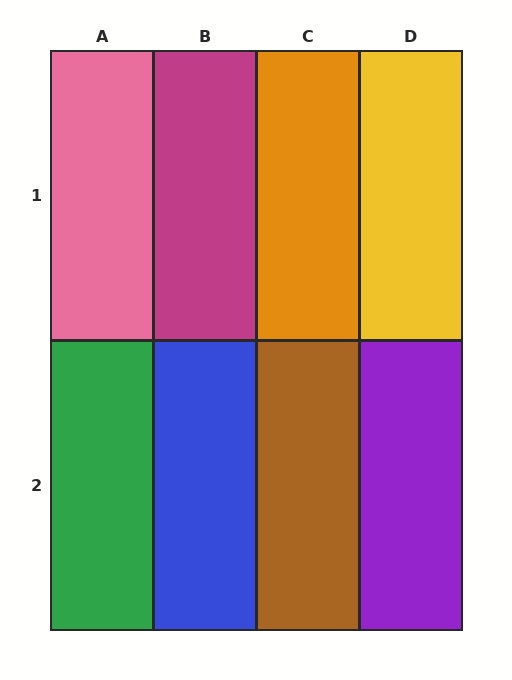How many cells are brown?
1 cell is brown.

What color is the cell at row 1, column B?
Magenta.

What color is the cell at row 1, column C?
Orange.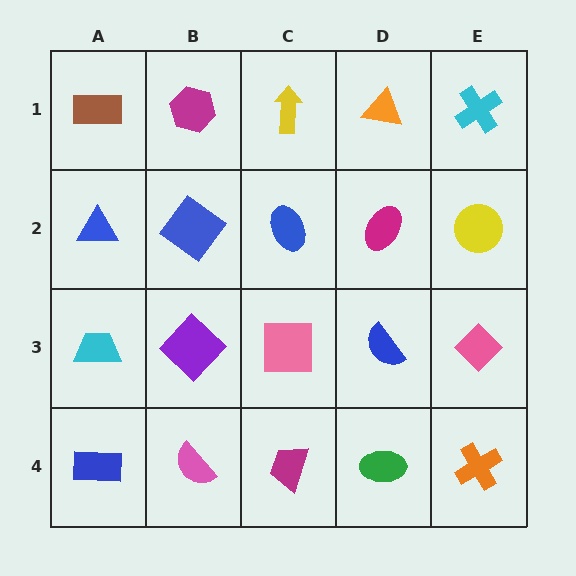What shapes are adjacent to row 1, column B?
A blue diamond (row 2, column B), a brown rectangle (row 1, column A), a yellow arrow (row 1, column C).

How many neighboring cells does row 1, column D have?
3.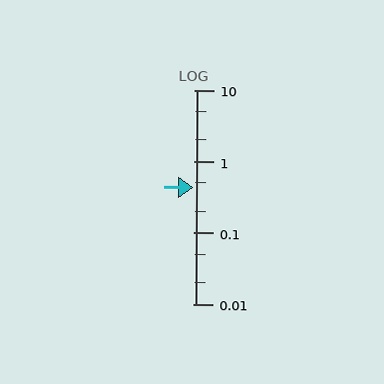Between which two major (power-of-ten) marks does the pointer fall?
The pointer is between 0.1 and 1.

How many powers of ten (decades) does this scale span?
The scale spans 3 decades, from 0.01 to 10.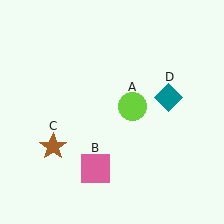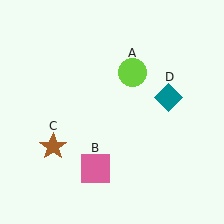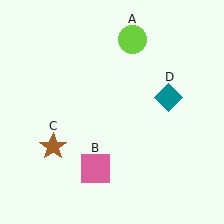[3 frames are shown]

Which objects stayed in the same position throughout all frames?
Pink square (object B) and brown star (object C) and teal diamond (object D) remained stationary.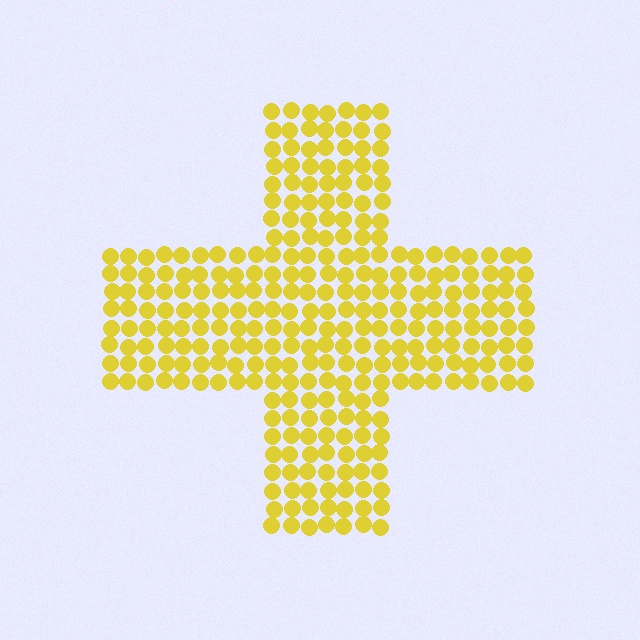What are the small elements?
The small elements are circles.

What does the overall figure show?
The overall figure shows a cross.